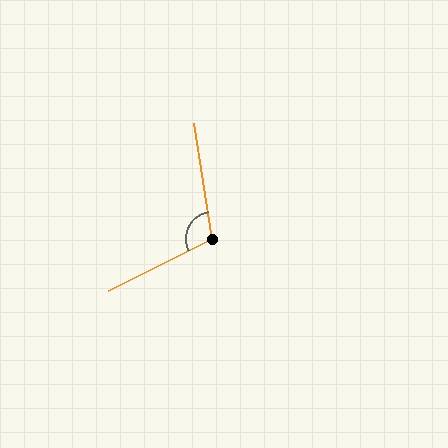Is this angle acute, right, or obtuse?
It is obtuse.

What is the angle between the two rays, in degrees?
Approximately 108 degrees.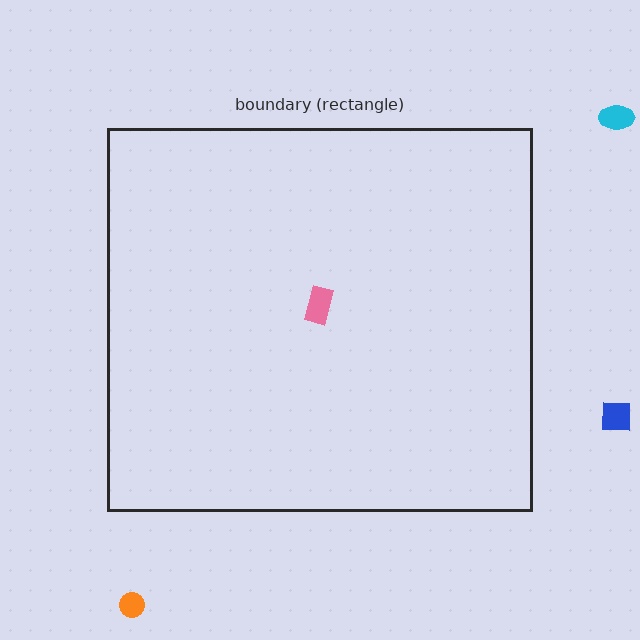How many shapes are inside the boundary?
1 inside, 3 outside.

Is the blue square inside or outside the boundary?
Outside.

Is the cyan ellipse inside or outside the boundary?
Outside.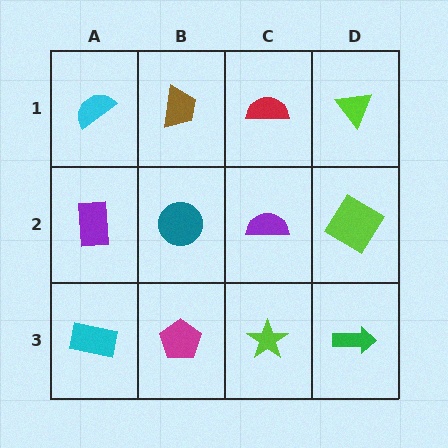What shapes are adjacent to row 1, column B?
A teal circle (row 2, column B), a cyan semicircle (row 1, column A), a red semicircle (row 1, column C).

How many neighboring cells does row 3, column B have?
3.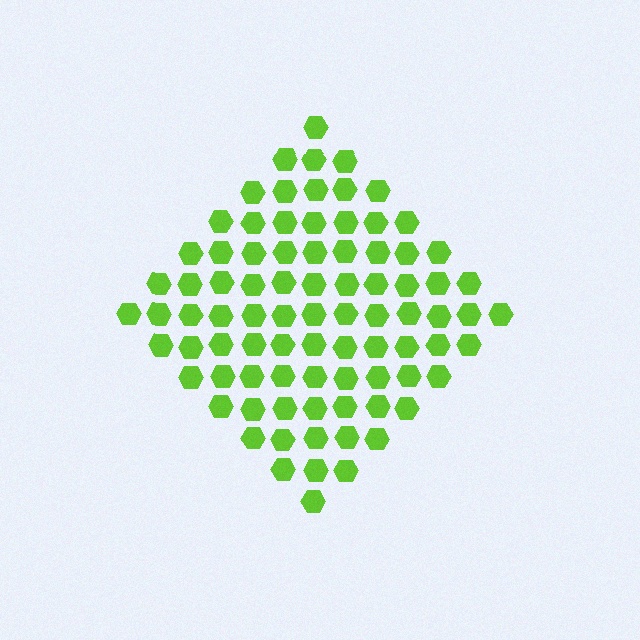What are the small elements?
The small elements are hexagons.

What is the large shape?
The large shape is a diamond.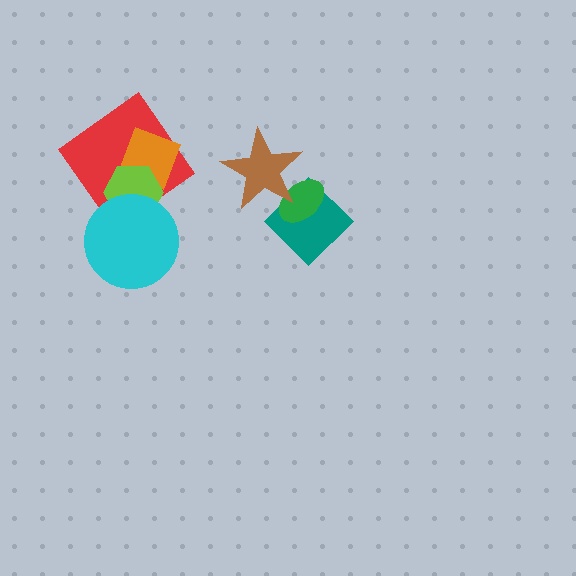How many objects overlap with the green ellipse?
2 objects overlap with the green ellipse.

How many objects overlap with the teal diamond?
2 objects overlap with the teal diamond.